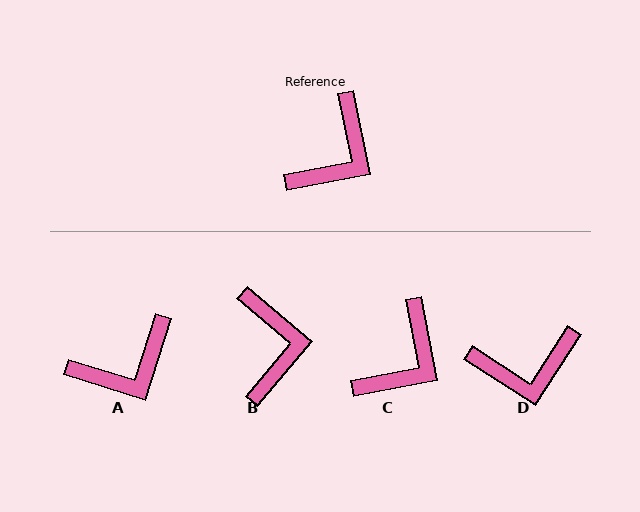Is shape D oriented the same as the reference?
No, it is off by about 44 degrees.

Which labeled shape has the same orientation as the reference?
C.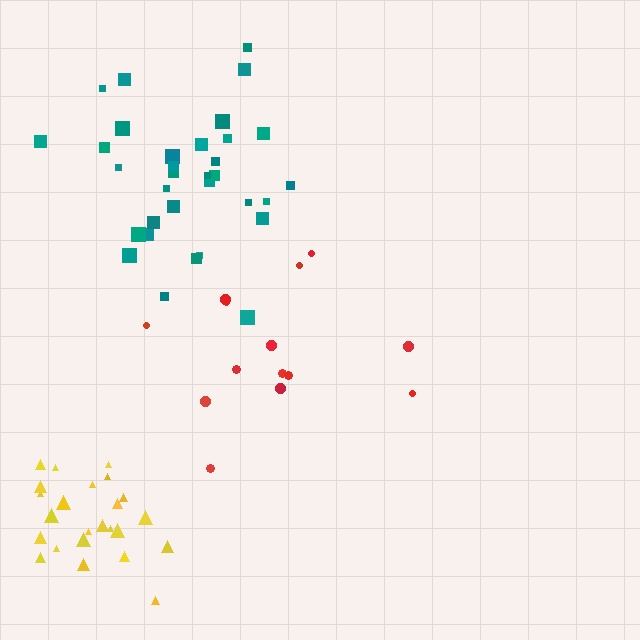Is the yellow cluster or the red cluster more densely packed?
Yellow.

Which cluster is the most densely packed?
Yellow.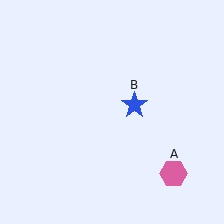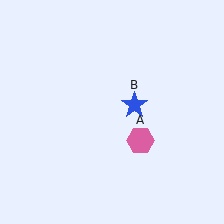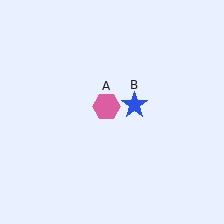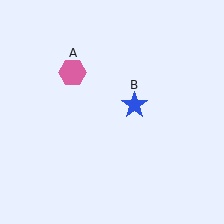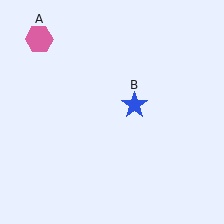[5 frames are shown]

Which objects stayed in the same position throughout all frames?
Blue star (object B) remained stationary.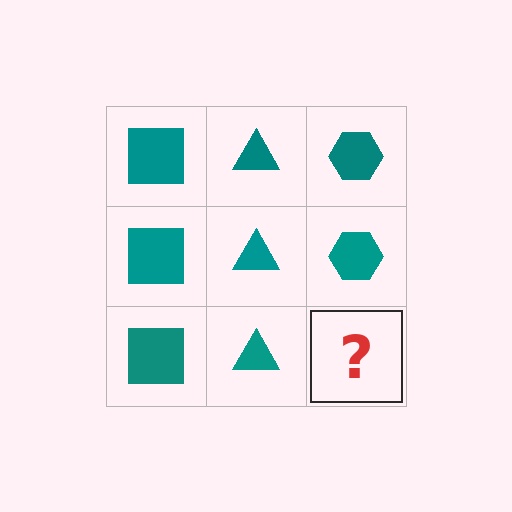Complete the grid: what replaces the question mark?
The question mark should be replaced with a teal hexagon.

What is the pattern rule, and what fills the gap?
The rule is that each column has a consistent shape. The gap should be filled with a teal hexagon.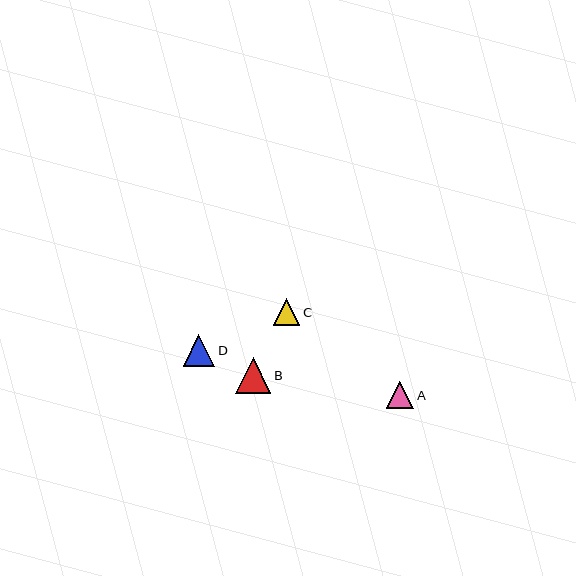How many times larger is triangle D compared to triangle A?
Triangle D is approximately 1.1 times the size of triangle A.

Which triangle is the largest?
Triangle B is the largest with a size of approximately 35 pixels.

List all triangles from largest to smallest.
From largest to smallest: B, D, A, C.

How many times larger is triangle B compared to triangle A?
Triangle B is approximately 1.3 times the size of triangle A.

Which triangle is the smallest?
Triangle C is the smallest with a size of approximately 26 pixels.